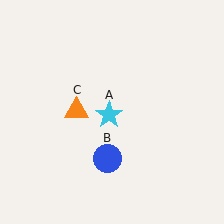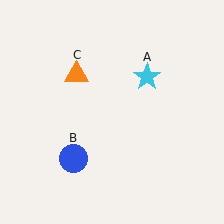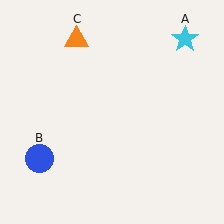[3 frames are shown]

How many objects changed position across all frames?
3 objects changed position: cyan star (object A), blue circle (object B), orange triangle (object C).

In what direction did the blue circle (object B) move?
The blue circle (object B) moved left.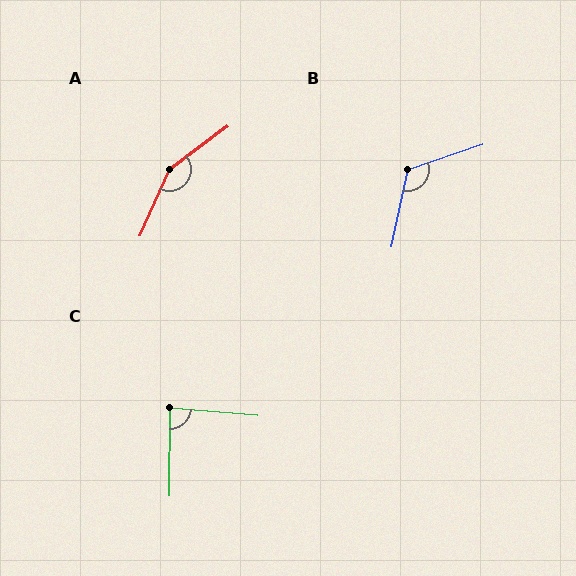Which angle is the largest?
A, at approximately 151 degrees.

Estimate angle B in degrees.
Approximately 121 degrees.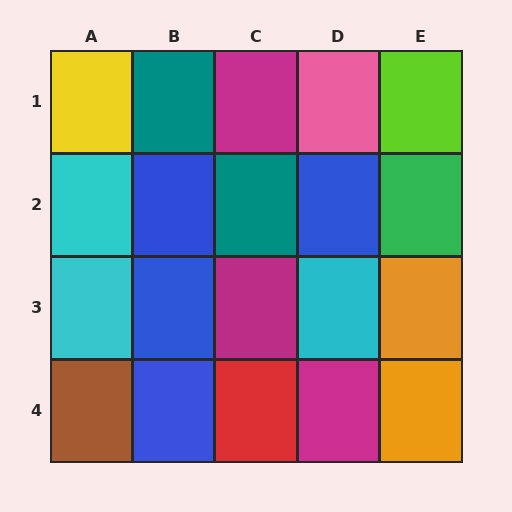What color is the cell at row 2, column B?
Blue.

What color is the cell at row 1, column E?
Lime.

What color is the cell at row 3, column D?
Cyan.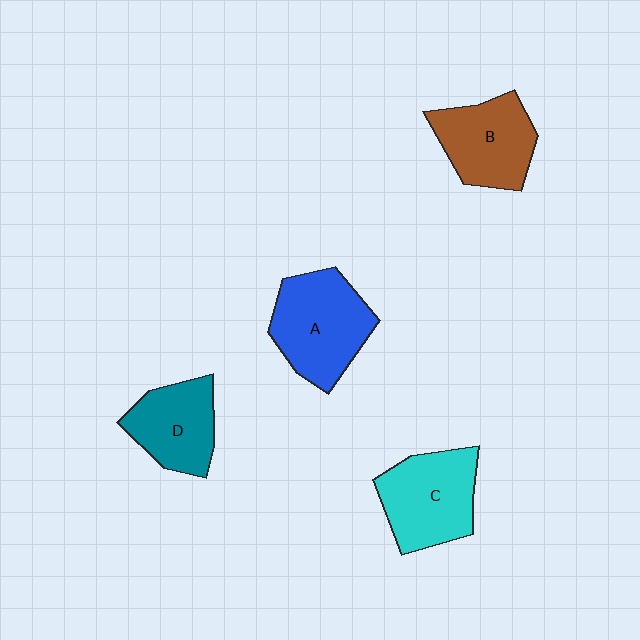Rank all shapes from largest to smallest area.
From largest to smallest: A (blue), C (cyan), B (brown), D (teal).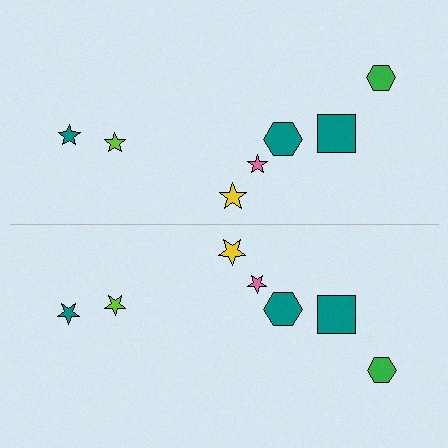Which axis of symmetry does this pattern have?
The pattern has a horizontal axis of symmetry running through the center of the image.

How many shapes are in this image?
There are 14 shapes in this image.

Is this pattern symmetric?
Yes, this pattern has bilateral (reflection) symmetry.